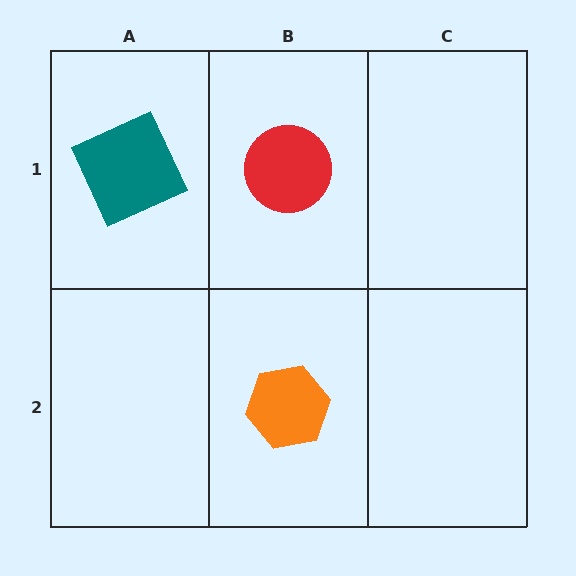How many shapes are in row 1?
2 shapes.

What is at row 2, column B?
An orange hexagon.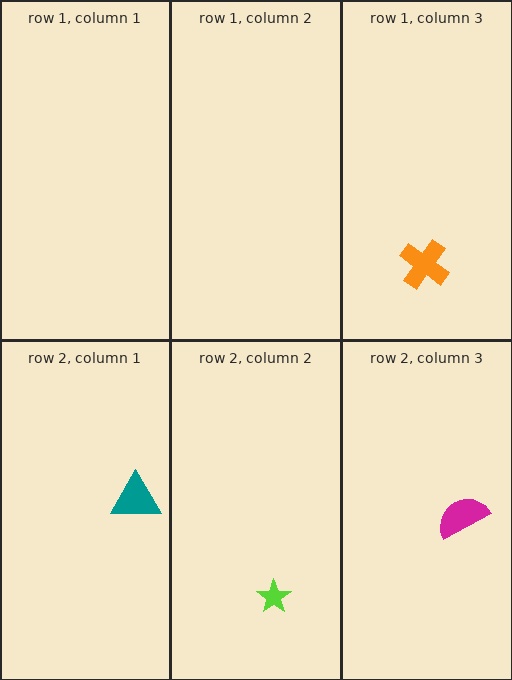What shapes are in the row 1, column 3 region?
The orange cross.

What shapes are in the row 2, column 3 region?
The magenta semicircle.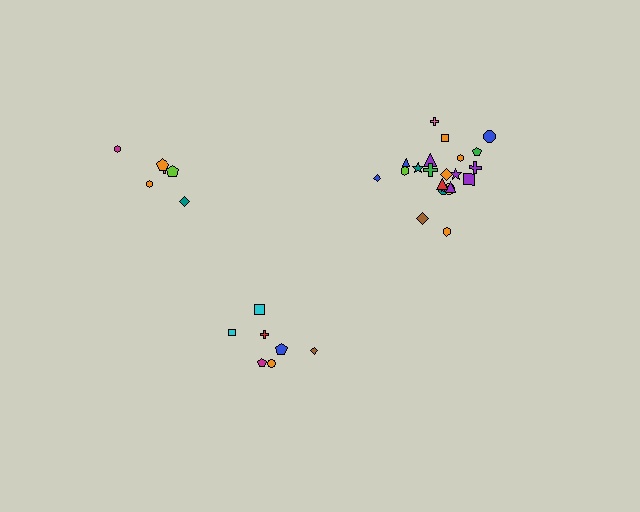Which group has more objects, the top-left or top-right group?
The top-right group.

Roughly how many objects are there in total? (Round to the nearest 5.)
Roughly 35 objects in total.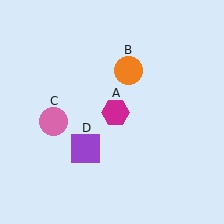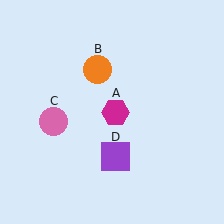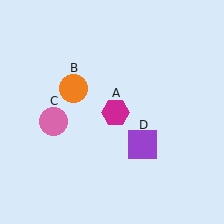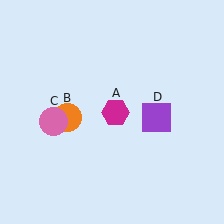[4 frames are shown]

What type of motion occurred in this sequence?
The orange circle (object B), purple square (object D) rotated counterclockwise around the center of the scene.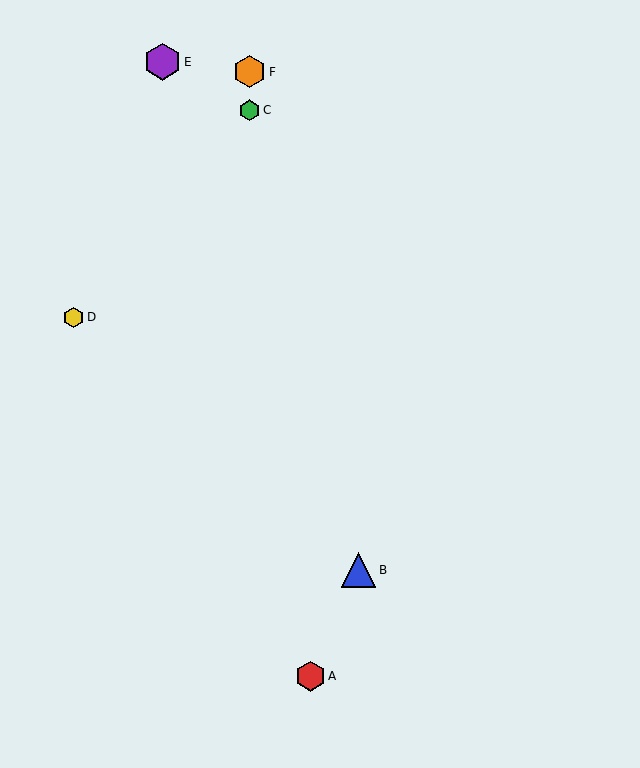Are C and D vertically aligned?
No, C is at x≈250 and D is at x≈74.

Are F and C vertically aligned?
Yes, both are at x≈250.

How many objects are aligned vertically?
2 objects (C, F) are aligned vertically.